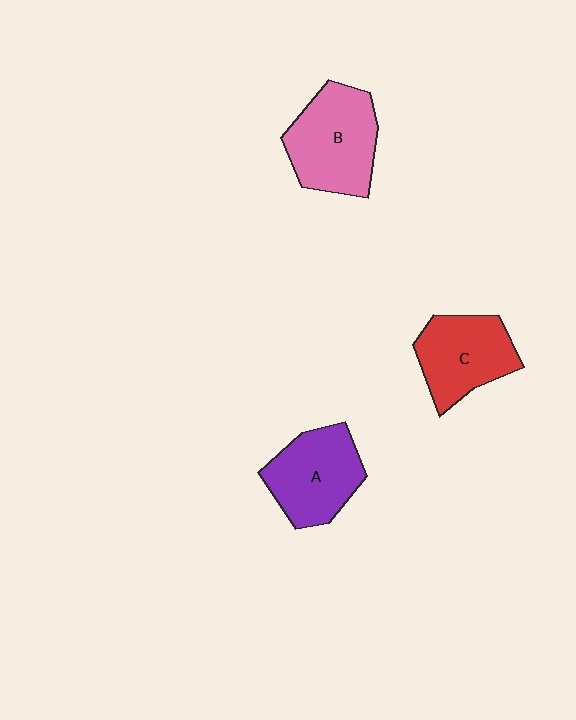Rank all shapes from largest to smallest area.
From largest to smallest: B (pink), A (purple), C (red).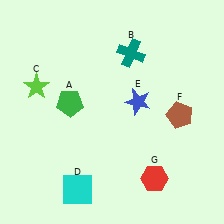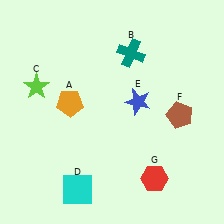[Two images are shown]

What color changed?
The pentagon (A) changed from green in Image 1 to orange in Image 2.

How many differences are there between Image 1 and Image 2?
There is 1 difference between the two images.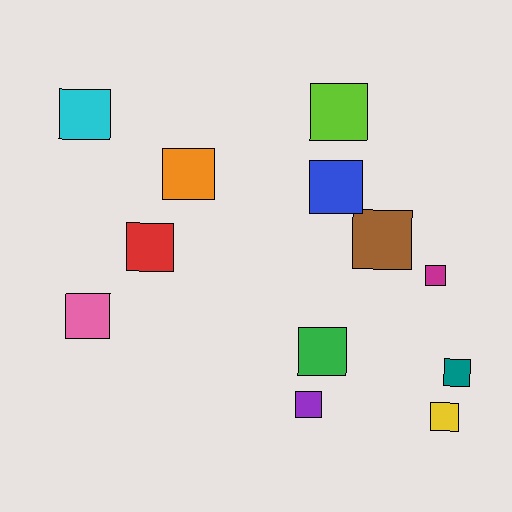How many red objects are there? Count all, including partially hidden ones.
There is 1 red object.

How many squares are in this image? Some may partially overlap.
There are 12 squares.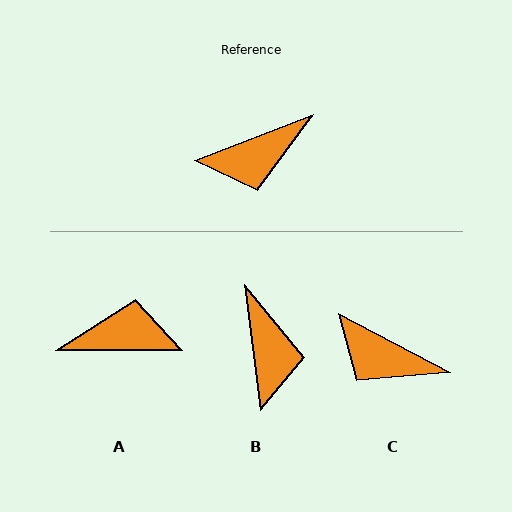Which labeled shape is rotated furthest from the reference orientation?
A, about 159 degrees away.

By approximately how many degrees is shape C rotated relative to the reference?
Approximately 49 degrees clockwise.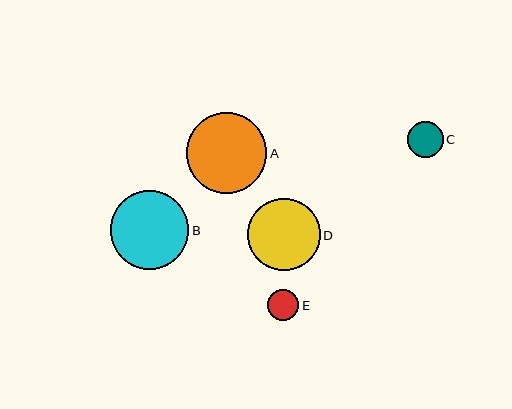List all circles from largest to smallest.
From largest to smallest: A, B, D, C, E.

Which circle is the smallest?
Circle E is the smallest with a size of approximately 31 pixels.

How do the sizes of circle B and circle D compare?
Circle B and circle D are approximately the same size.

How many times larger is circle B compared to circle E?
Circle B is approximately 2.6 times the size of circle E.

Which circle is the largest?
Circle A is the largest with a size of approximately 81 pixels.